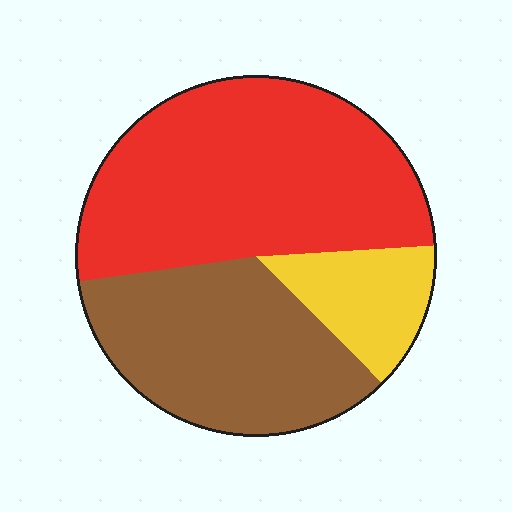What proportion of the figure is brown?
Brown takes up between a third and a half of the figure.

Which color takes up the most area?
Red, at roughly 50%.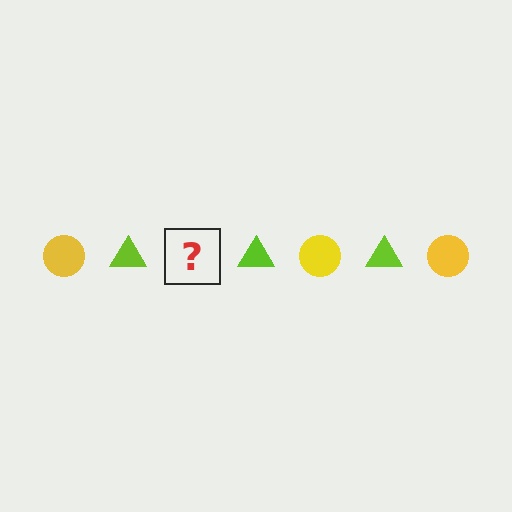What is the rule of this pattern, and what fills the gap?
The rule is that the pattern alternates between yellow circle and lime triangle. The gap should be filled with a yellow circle.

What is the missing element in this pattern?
The missing element is a yellow circle.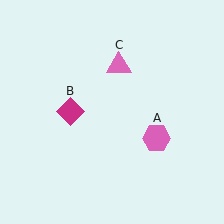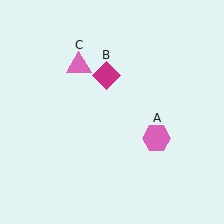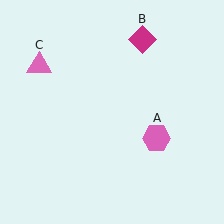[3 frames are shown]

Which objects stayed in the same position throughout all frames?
Pink hexagon (object A) remained stationary.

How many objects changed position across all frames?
2 objects changed position: magenta diamond (object B), pink triangle (object C).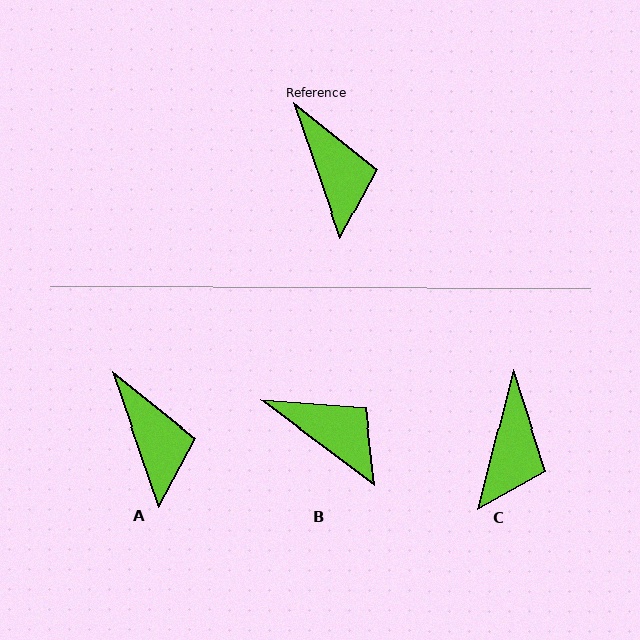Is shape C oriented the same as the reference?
No, it is off by about 33 degrees.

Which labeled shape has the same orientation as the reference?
A.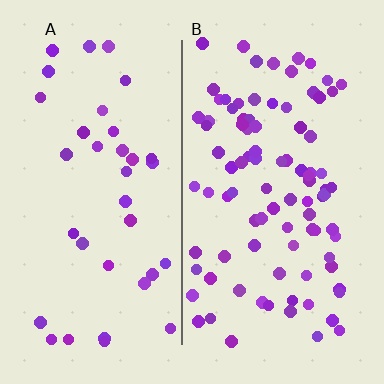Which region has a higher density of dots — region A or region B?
B (the right).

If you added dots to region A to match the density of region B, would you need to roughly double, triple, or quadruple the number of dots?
Approximately triple.